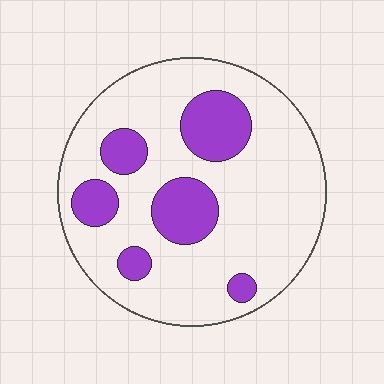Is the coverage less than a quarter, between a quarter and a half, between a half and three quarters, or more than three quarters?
Less than a quarter.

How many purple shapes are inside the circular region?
6.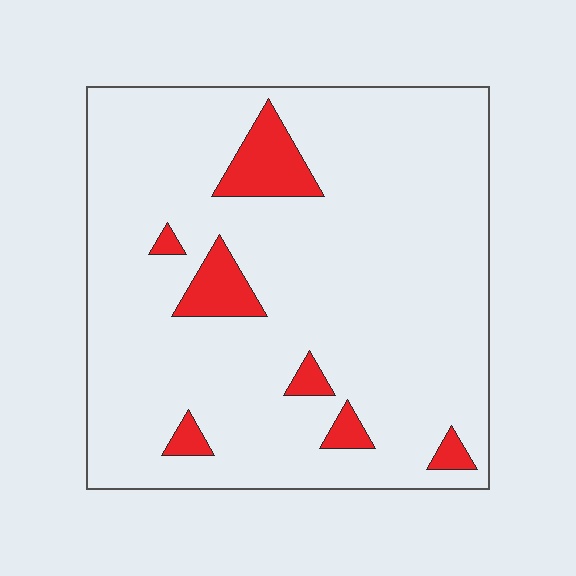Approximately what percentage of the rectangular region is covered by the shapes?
Approximately 10%.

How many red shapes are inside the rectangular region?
7.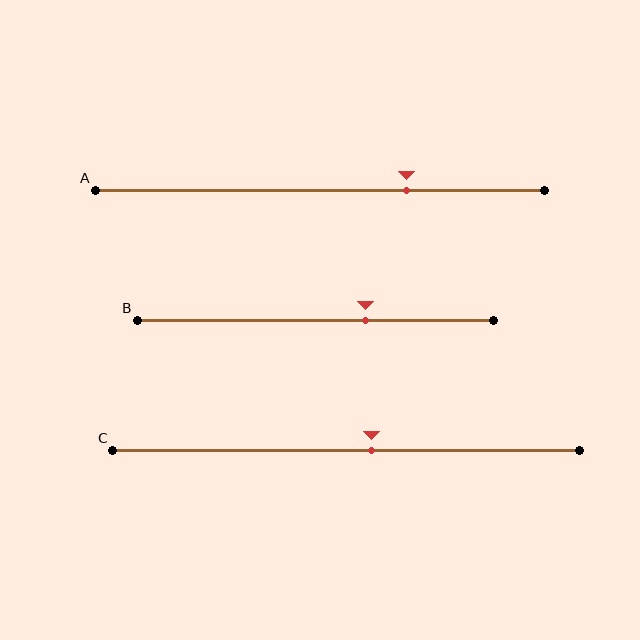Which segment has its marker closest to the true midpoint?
Segment C has its marker closest to the true midpoint.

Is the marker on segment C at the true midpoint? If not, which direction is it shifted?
No, the marker on segment C is shifted to the right by about 6% of the segment length.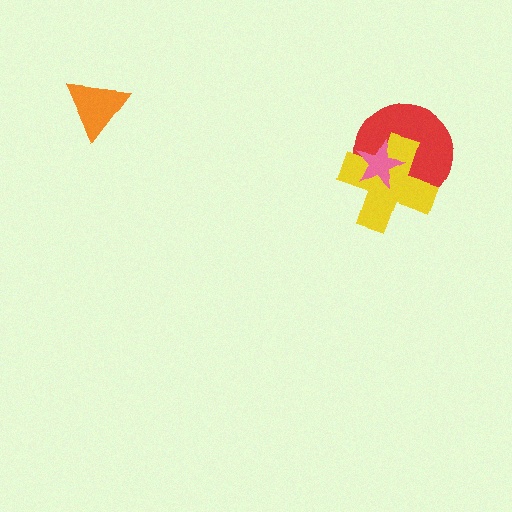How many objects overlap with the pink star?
2 objects overlap with the pink star.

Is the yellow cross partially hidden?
Yes, it is partially covered by another shape.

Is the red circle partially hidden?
Yes, it is partially covered by another shape.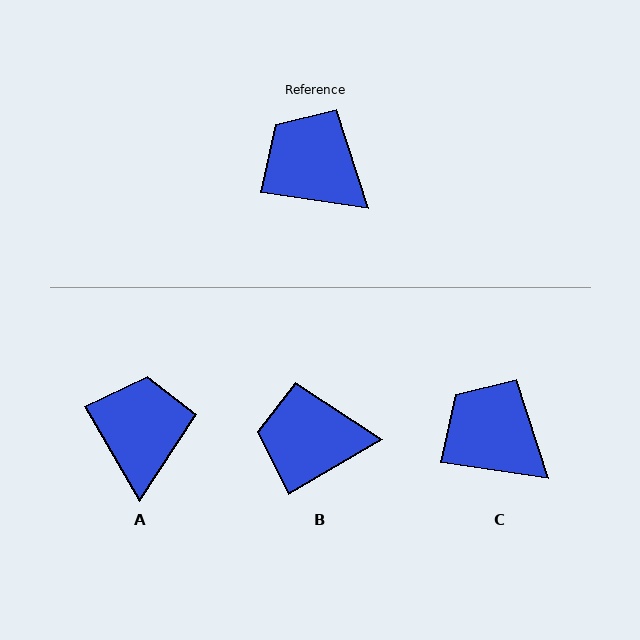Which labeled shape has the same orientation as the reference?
C.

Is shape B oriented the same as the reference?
No, it is off by about 38 degrees.